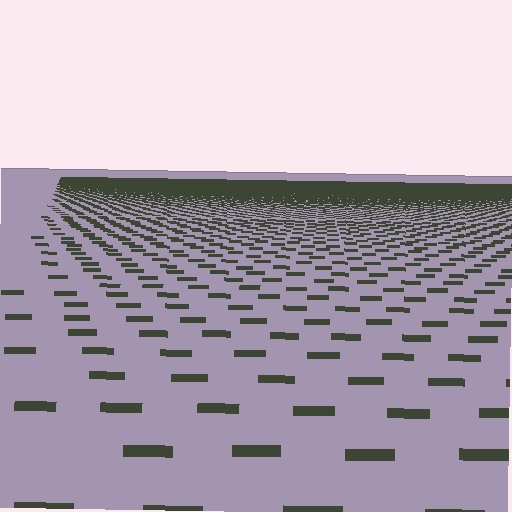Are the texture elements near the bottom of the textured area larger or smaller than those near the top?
Larger. Near the bottom, elements are closer to the viewer and appear at a bigger on-screen size.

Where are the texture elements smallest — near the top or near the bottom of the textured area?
Near the top.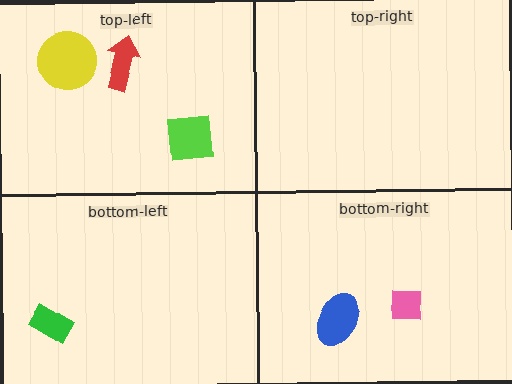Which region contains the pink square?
The bottom-right region.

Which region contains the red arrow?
The top-left region.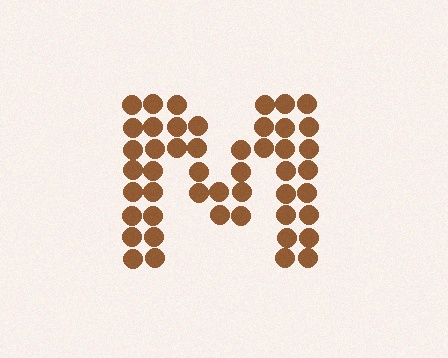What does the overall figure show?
The overall figure shows the letter M.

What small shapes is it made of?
It is made of small circles.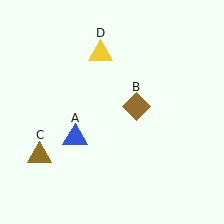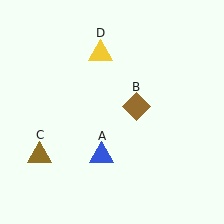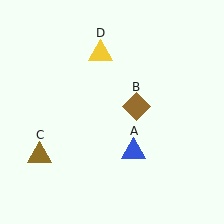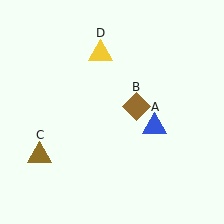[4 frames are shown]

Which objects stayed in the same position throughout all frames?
Brown diamond (object B) and brown triangle (object C) and yellow triangle (object D) remained stationary.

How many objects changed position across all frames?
1 object changed position: blue triangle (object A).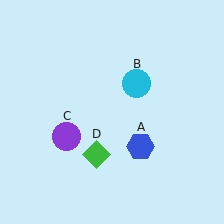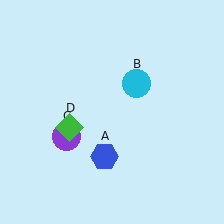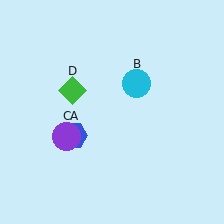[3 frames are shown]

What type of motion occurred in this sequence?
The blue hexagon (object A), green diamond (object D) rotated clockwise around the center of the scene.